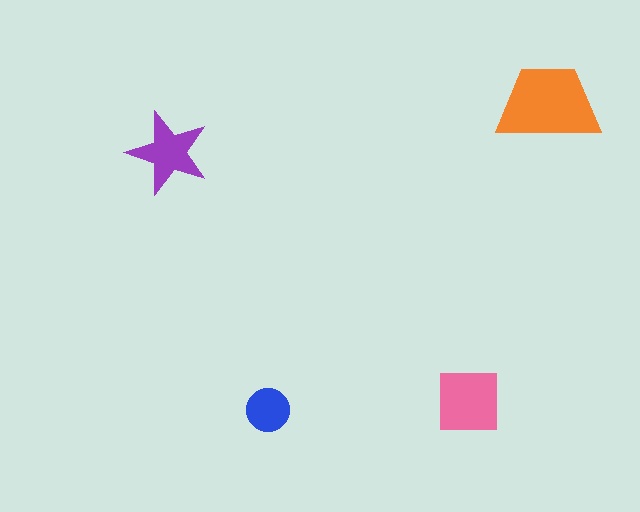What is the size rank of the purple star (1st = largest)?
3rd.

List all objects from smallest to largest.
The blue circle, the purple star, the pink square, the orange trapezoid.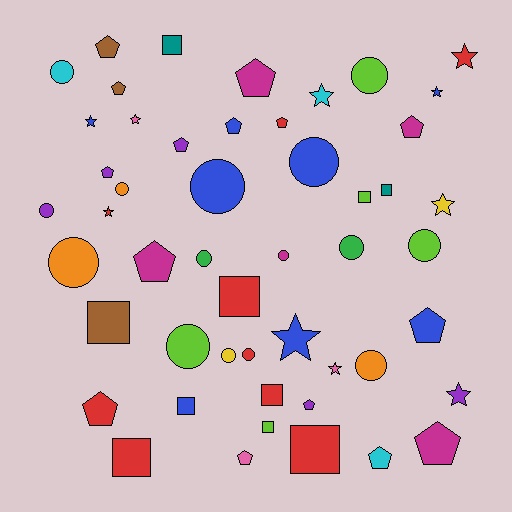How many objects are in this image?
There are 50 objects.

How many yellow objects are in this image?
There are 2 yellow objects.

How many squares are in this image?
There are 10 squares.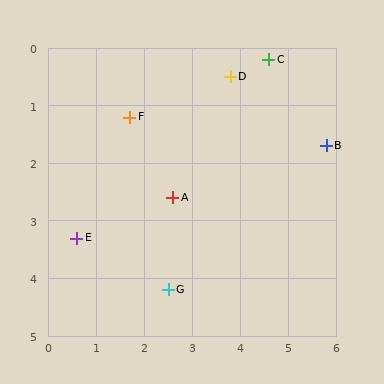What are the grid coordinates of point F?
Point F is at approximately (1.7, 1.2).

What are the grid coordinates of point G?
Point G is at approximately (2.5, 4.2).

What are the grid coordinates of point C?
Point C is at approximately (4.6, 0.2).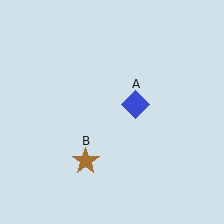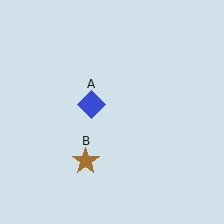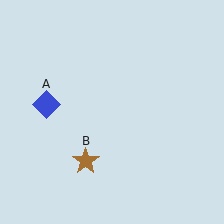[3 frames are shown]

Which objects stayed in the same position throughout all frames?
Brown star (object B) remained stationary.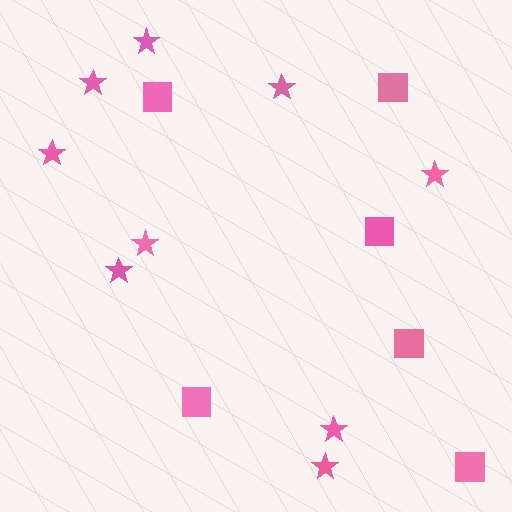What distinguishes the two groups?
There are 2 groups: one group of squares (6) and one group of stars (9).